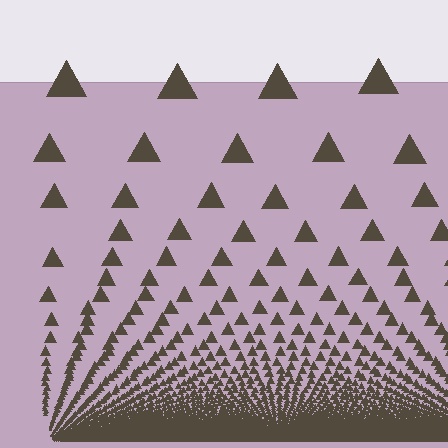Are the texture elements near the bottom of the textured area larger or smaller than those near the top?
Smaller. The gradient is inverted — elements near the bottom are smaller and denser.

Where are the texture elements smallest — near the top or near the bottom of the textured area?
Near the bottom.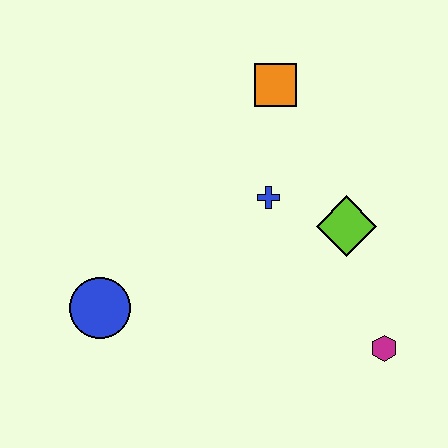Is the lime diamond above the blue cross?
No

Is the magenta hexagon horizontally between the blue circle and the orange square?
No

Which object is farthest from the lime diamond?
The blue circle is farthest from the lime diamond.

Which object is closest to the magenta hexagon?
The lime diamond is closest to the magenta hexagon.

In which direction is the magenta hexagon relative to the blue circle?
The magenta hexagon is to the right of the blue circle.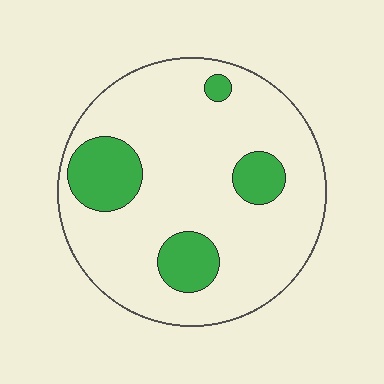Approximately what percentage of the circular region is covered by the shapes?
Approximately 20%.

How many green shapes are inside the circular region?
4.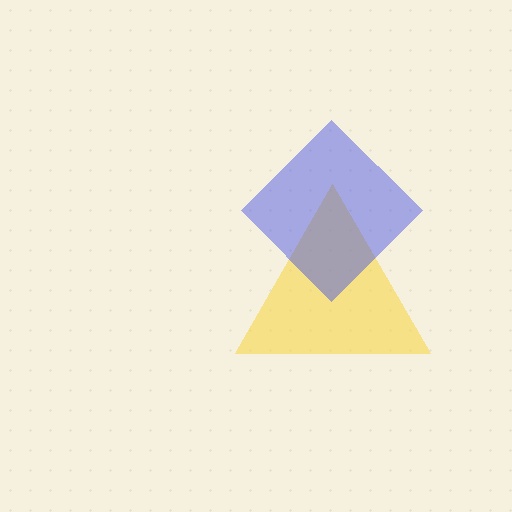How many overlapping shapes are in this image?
There are 2 overlapping shapes in the image.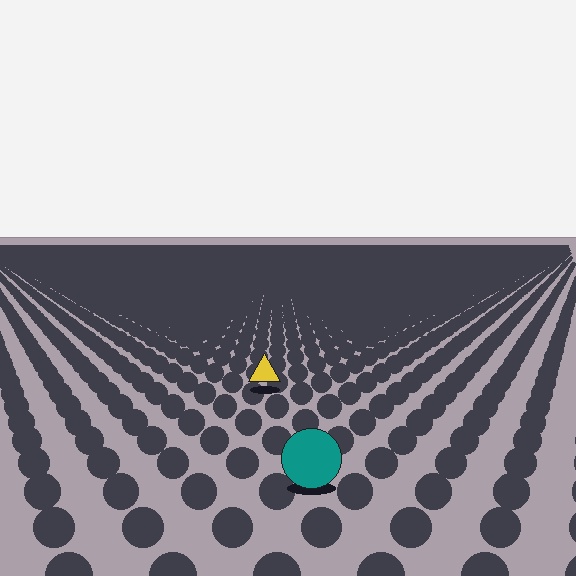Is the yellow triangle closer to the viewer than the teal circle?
No. The teal circle is closer — you can tell from the texture gradient: the ground texture is coarser near it.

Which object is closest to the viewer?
The teal circle is closest. The texture marks near it are larger and more spread out.